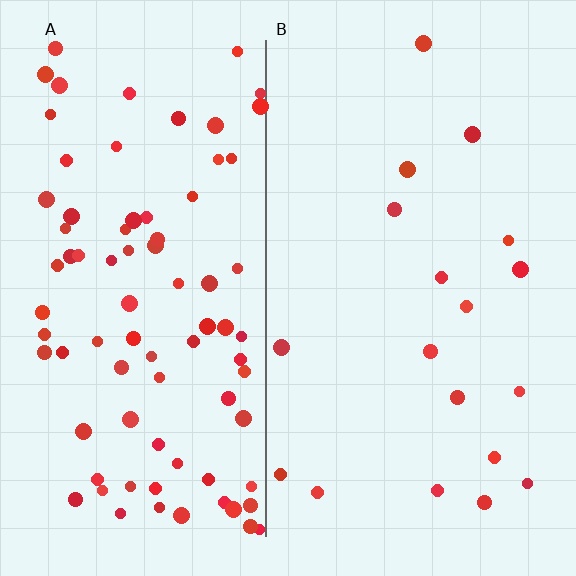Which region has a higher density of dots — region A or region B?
A (the left).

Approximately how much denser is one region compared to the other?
Approximately 4.5× — region A over region B.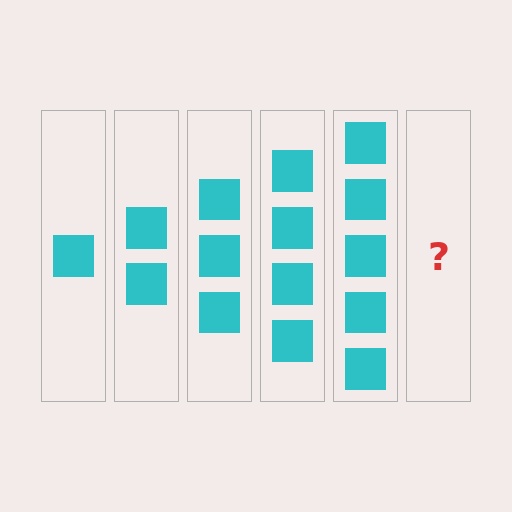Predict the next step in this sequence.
The next step is 6 squares.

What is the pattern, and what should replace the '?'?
The pattern is that each step adds one more square. The '?' should be 6 squares.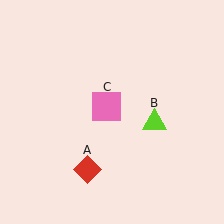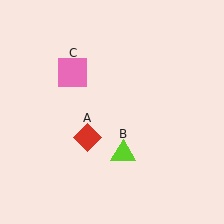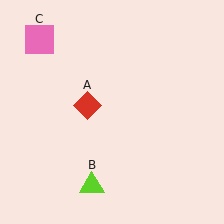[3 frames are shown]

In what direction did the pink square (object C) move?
The pink square (object C) moved up and to the left.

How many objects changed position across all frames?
3 objects changed position: red diamond (object A), lime triangle (object B), pink square (object C).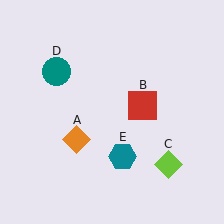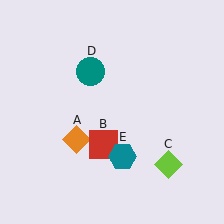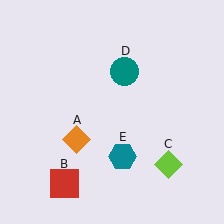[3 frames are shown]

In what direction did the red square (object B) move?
The red square (object B) moved down and to the left.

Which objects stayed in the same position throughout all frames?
Orange diamond (object A) and lime diamond (object C) and teal hexagon (object E) remained stationary.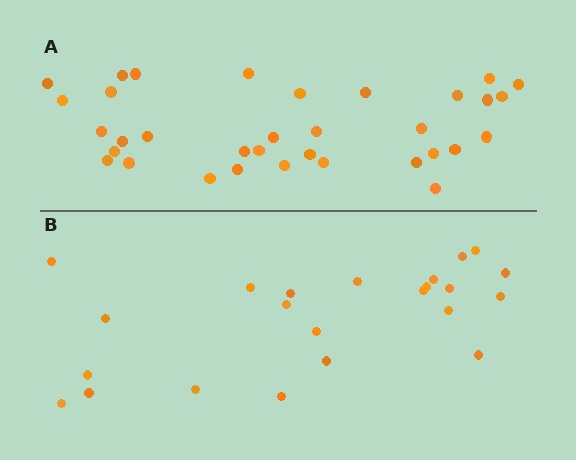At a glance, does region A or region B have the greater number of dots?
Region A (the top region) has more dots.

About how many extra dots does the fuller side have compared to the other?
Region A has roughly 12 or so more dots than region B.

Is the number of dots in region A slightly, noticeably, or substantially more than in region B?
Region A has substantially more. The ratio is roughly 1.5 to 1.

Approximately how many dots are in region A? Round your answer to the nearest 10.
About 30 dots. (The exact count is 34, which rounds to 30.)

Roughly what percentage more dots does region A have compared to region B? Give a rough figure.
About 50% more.